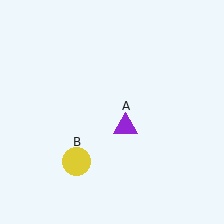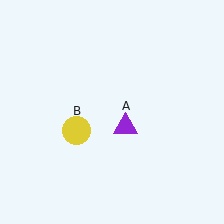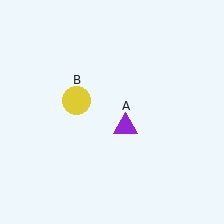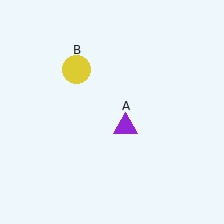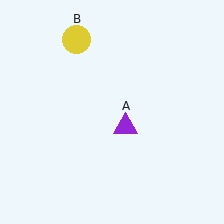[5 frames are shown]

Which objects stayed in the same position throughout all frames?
Purple triangle (object A) remained stationary.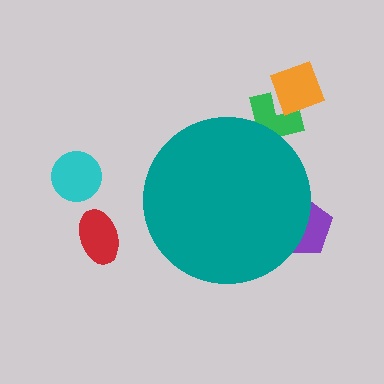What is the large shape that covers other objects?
A teal circle.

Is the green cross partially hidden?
Yes, the green cross is partially hidden behind the teal circle.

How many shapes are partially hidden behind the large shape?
2 shapes are partially hidden.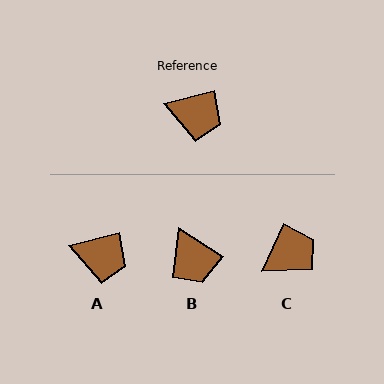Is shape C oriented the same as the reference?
No, it is off by about 52 degrees.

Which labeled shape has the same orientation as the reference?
A.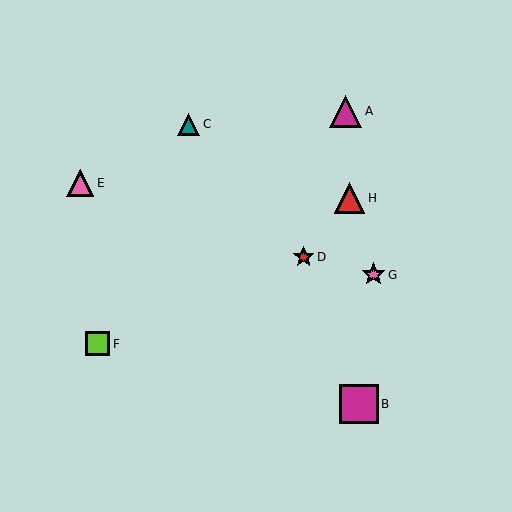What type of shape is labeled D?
Shape D is a red star.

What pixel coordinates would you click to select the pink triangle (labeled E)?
Click at (80, 183) to select the pink triangle E.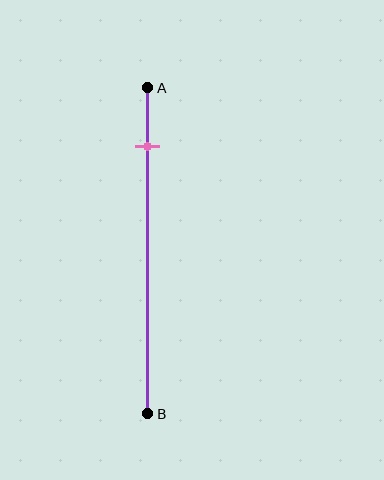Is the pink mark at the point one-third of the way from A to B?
No, the mark is at about 20% from A, not at the 33% one-third point.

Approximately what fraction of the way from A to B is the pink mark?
The pink mark is approximately 20% of the way from A to B.